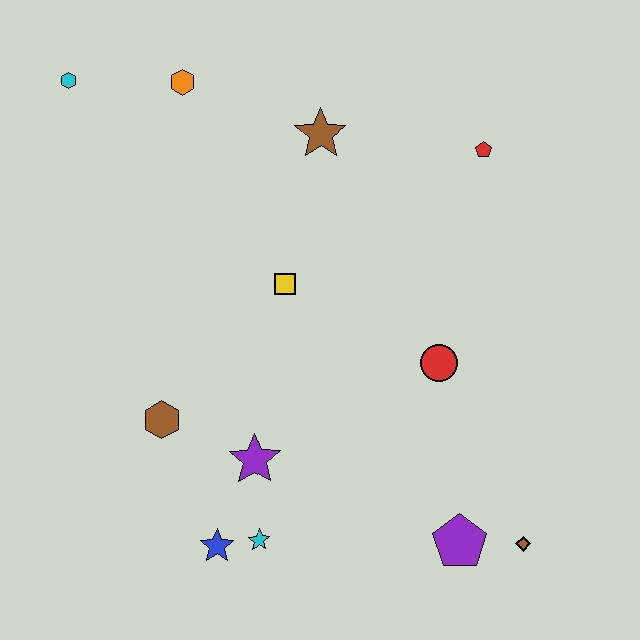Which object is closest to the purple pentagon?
The brown diamond is closest to the purple pentagon.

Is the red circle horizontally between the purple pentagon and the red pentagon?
No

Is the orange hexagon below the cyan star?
No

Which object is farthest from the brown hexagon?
The red pentagon is farthest from the brown hexagon.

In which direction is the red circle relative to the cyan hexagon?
The red circle is to the right of the cyan hexagon.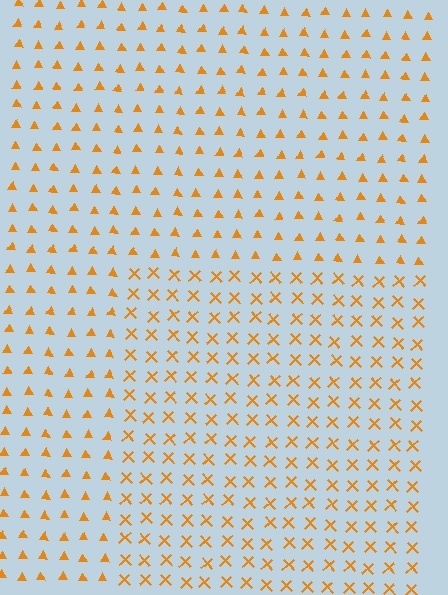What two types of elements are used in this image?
The image uses X marks inside the rectangle region and triangles outside it.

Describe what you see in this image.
The image is filled with small orange elements arranged in a uniform grid. A rectangle-shaped region contains X marks, while the surrounding area contains triangles. The boundary is defined purely by the change in element shape.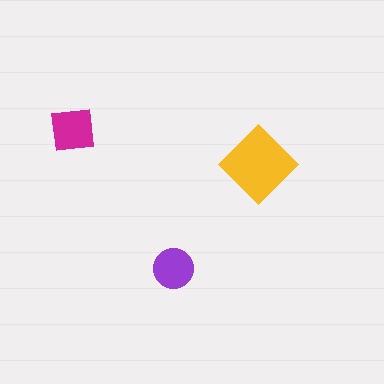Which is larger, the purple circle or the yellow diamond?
The yellow diamond.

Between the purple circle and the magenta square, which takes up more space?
The magenta square.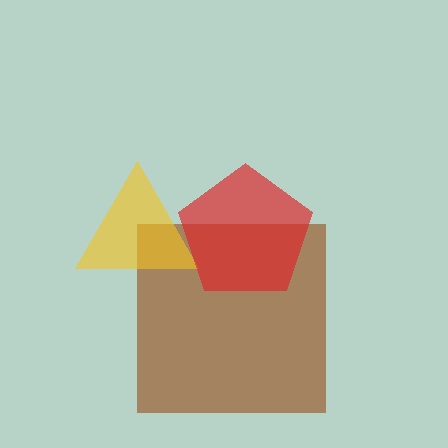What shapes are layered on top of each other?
The layered shapes are: a brown square, a yellow triangle, a red pentagon.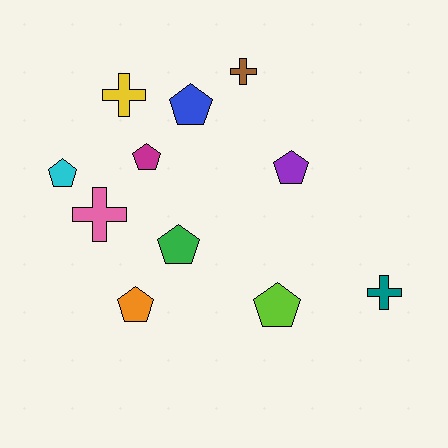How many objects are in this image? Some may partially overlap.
There are 11 objects.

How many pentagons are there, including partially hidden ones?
There are 7 pentagons.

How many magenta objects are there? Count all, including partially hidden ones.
There is 1 magenta object.